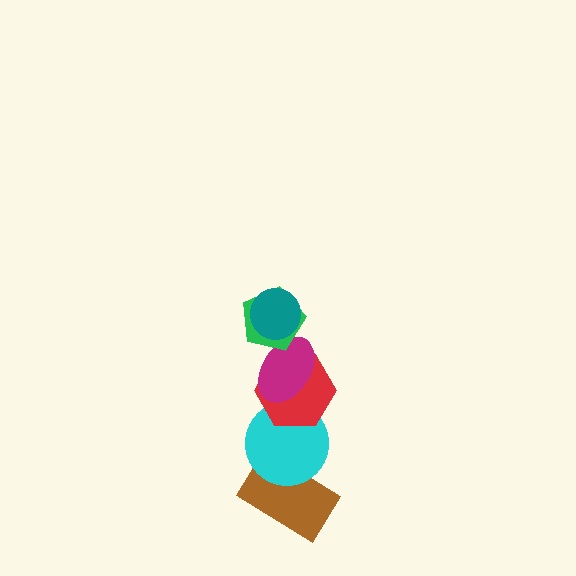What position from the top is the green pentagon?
The green pentagon is 2nd from the top.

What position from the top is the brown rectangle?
The brown rectangle is 6th from the top.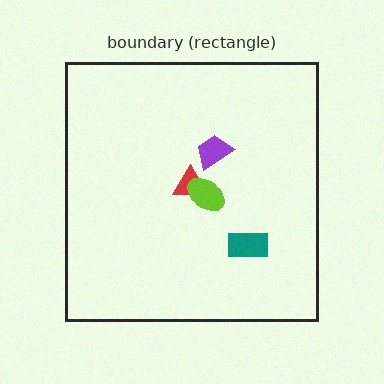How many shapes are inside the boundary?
4 inside, 0 outside.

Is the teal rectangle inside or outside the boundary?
Inside.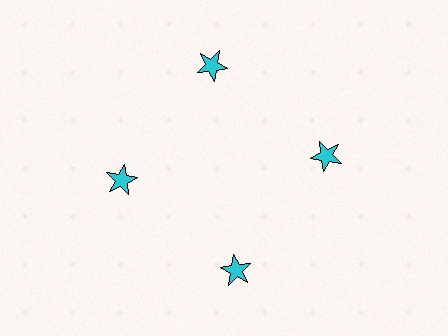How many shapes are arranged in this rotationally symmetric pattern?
There are 4 shapes, arranged in 4 groups of 1.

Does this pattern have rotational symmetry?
Yes, this pattern has 4-fold rotational symmetry. It looks the same after rotating 90 degrees around the center.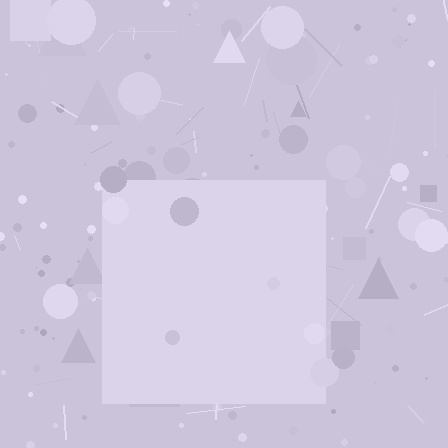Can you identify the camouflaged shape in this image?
The camouflaged shape is a square.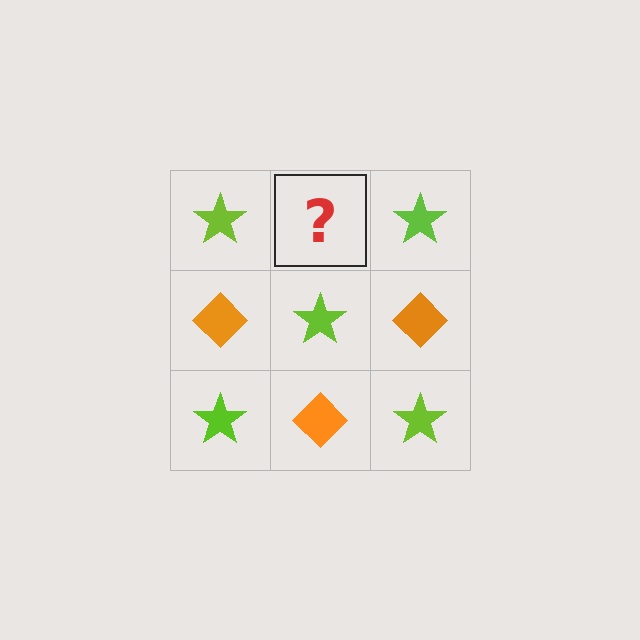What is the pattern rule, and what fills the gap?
The rule is that it alternates lime star and orange diamond in a checkerboard pattern. The gap should be filled with an orange diamond.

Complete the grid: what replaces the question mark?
The question mark should be replaced with an orange diamond.